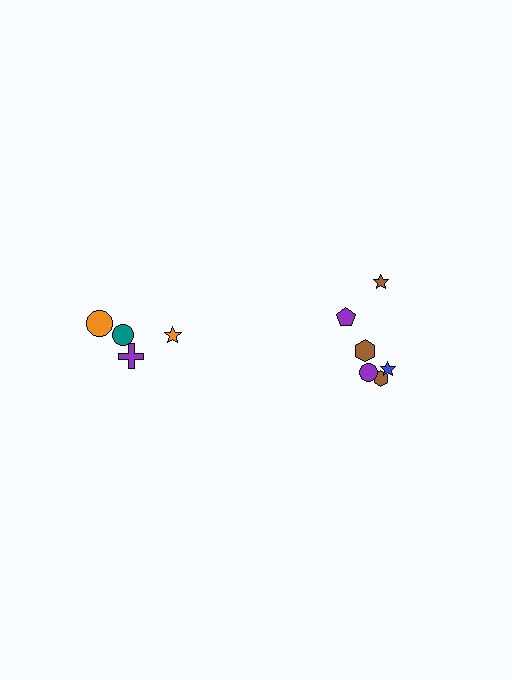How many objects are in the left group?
There are 4 objects.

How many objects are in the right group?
There are 6 objects.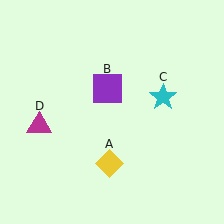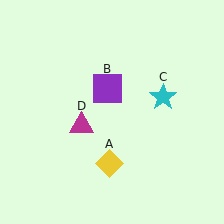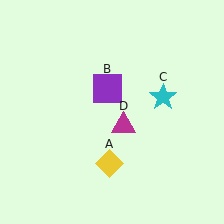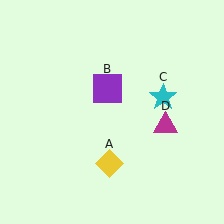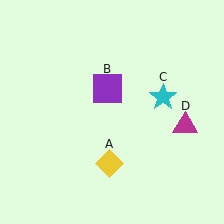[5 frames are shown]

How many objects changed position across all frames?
1 object changed position: magenta triangle (object D).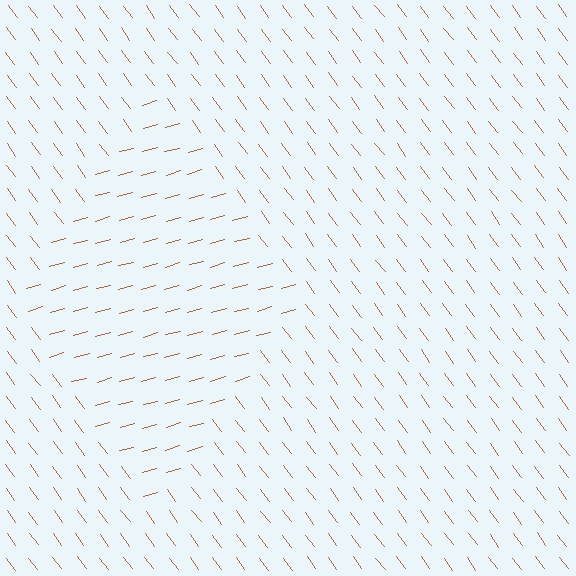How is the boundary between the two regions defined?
The boundary is defined purely by a change in line orientation (approximately 69 degrees difference). All lines are the same color and thickness.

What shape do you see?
I see a diamond.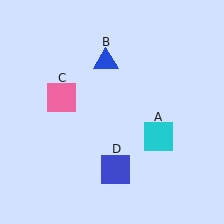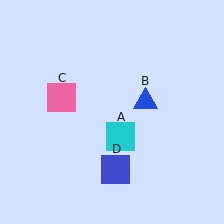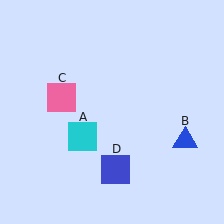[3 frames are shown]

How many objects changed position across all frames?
2 objects changed position: cyan square (object A), blue triangle (object B).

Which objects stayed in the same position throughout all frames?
Pink square (object C) and blue square (object D) remained stationary.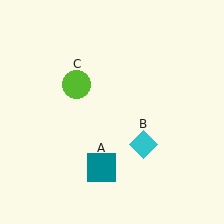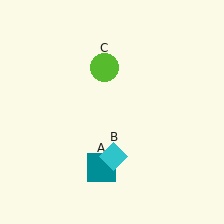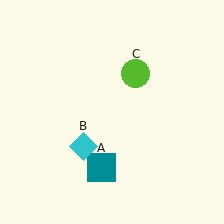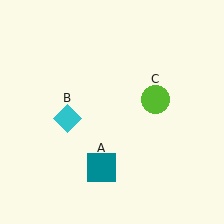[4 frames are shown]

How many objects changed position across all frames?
2 objects changed position: cyan diamond (object B), lime circle (object C).